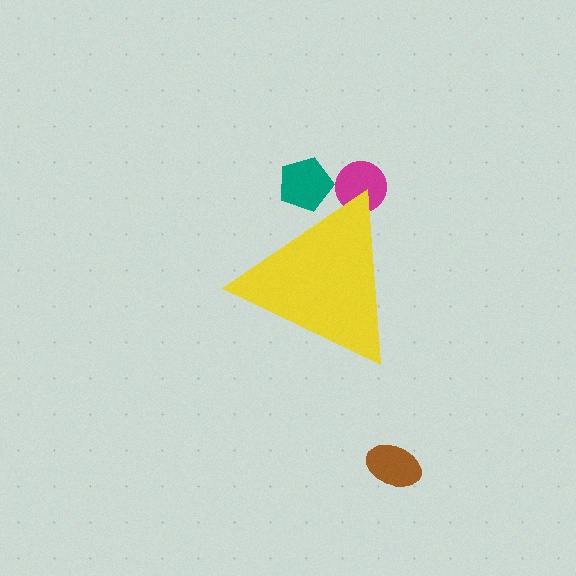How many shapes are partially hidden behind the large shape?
2 shapes are partially hidden.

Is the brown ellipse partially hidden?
No, the brown ellipse is fully visible.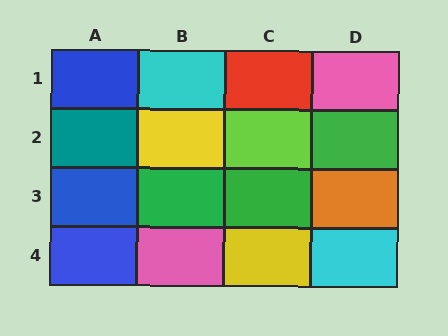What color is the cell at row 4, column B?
Pink.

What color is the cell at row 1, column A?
Blue.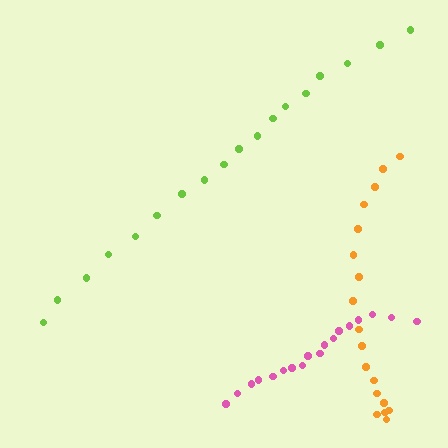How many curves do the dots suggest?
There are 3 distinct paths.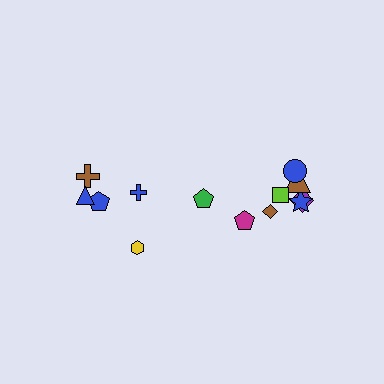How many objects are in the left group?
There are 5 objects.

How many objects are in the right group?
There are 8 objects.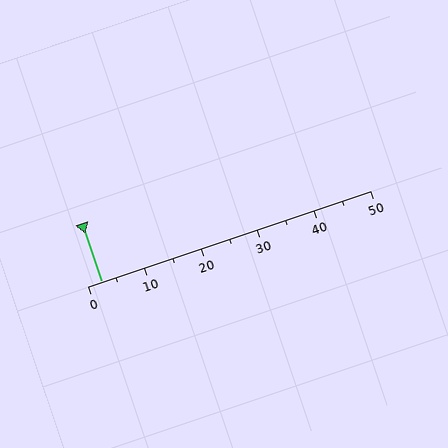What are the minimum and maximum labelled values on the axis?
The axis runs from 0 to 50.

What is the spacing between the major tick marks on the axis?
The major ticks are spaced 10 apart.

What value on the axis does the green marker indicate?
The marker indicates approximately 2.5.